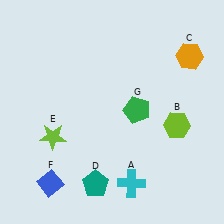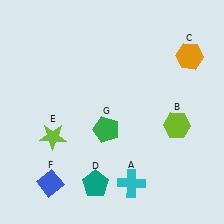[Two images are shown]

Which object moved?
The green pentagon (G) moved left.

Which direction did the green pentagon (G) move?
The green pentagon (G) moved left.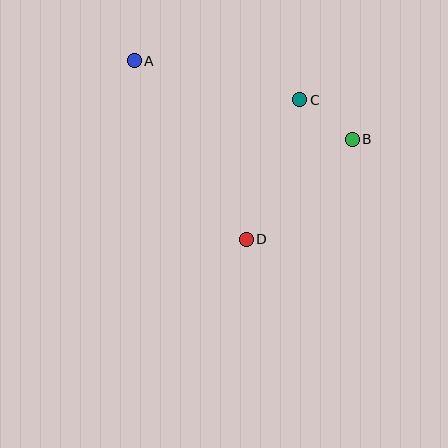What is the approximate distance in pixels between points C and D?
The distance between C and D is approximately 150 pixels.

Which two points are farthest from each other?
Points A and B are farthest from each other.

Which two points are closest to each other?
Points B and C are closest to each other.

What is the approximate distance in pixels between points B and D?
The distance between B and D is approximately 146 pixels.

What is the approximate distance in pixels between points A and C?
The distance between A and C is approximately 170 pixels.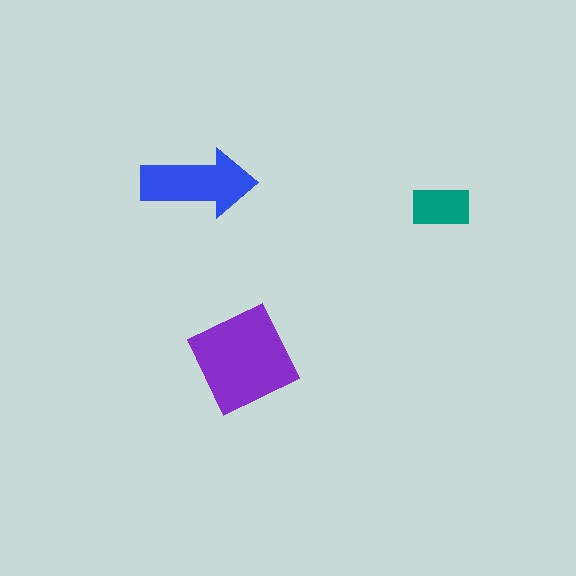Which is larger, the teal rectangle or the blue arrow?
The blue arrow.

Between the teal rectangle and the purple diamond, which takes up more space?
The purple diamond.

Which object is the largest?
The purple diamond.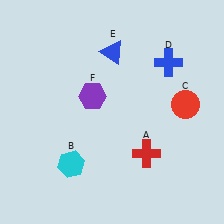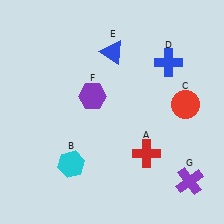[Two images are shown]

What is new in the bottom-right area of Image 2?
A purple cross (G) was added in the bottom-right area of Image 2.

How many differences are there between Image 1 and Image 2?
There is 1 difference between the two images.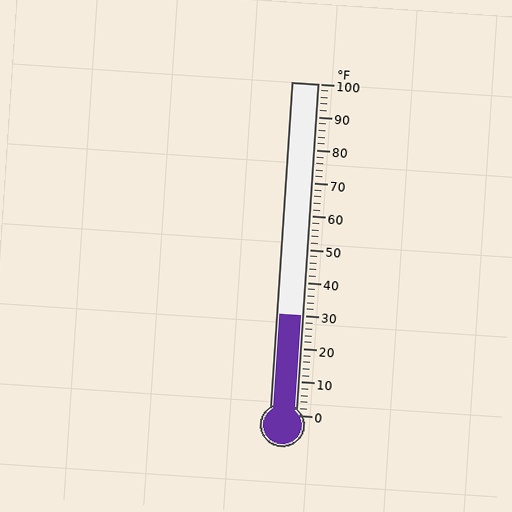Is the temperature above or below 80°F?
The temperature is below 80°F.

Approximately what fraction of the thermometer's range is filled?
The thermometer is filled to approximately 30% of its range.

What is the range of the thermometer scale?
The thermometer scale ranges from 0°F to 100°F.